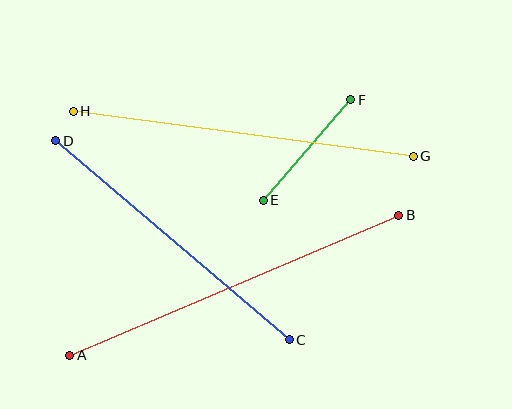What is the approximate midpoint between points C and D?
The midpoint is at approximately (173, 240) pixels.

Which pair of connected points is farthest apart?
Points A and B are farthest apart.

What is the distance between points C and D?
The distance is approximately 307 pixels.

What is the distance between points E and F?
The distance is approximately 133 pixels.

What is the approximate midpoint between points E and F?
The midpoint is at approximately (307, 150) pixels.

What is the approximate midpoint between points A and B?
The midpoint is at approximately (234, 285) pixels.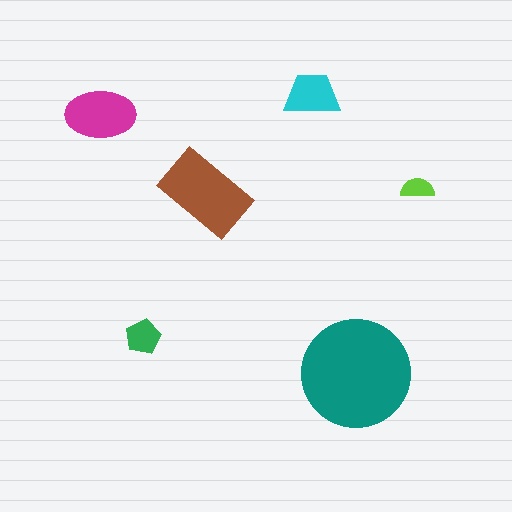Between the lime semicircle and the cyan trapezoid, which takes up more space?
The cyan trapezoid.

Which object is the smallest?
The lime semicircle.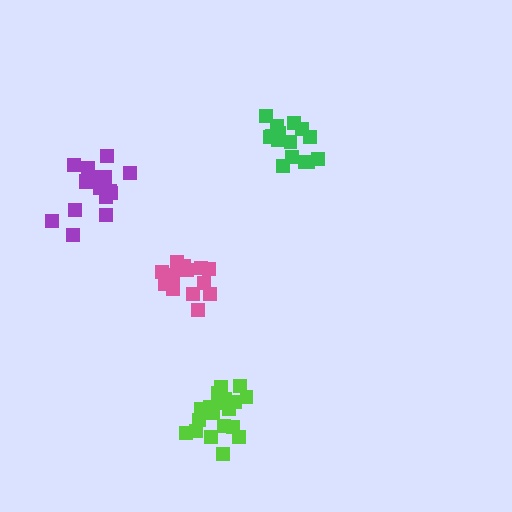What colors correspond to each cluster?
The clusters are colored: purple, pink, green, lime.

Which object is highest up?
The green cluster is topmost.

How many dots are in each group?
Group 1: 18 dots, Group 2: 16 dots, Group 3: 15 dots, Group 4: 21 dots (70 total).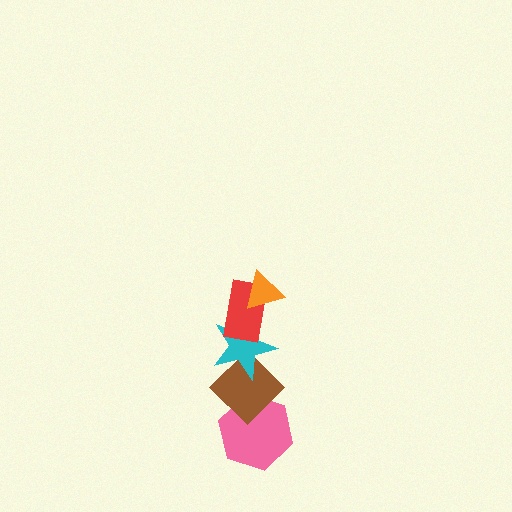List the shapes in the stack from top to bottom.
From top to bottom: the orange triangle, the red rectangle, the cyan star, the brown diamond, the pink hexagon.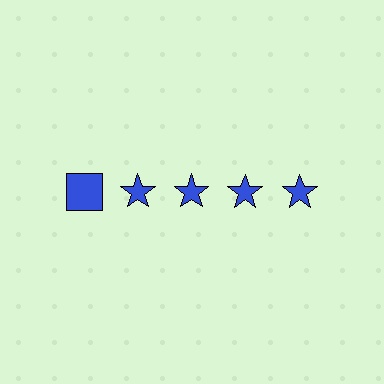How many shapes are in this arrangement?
There are 5 shapes arranged in a grid pattern.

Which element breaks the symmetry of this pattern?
The blue square in the top row, leftmost column breaks the symmetry. All other shapes are blue stars.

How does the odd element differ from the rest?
It has a different shape: square instead of star.